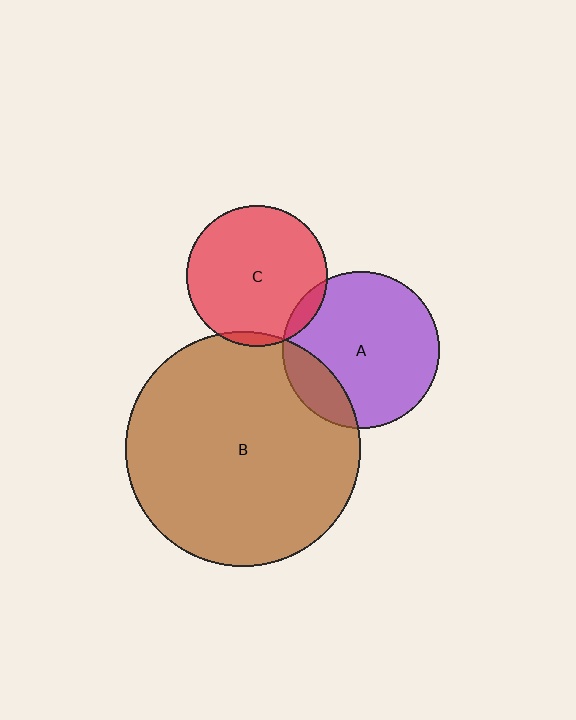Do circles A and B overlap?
Yes.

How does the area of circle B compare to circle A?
Approximately 2.2 times.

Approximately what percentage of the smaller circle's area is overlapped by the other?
Approximately 15%.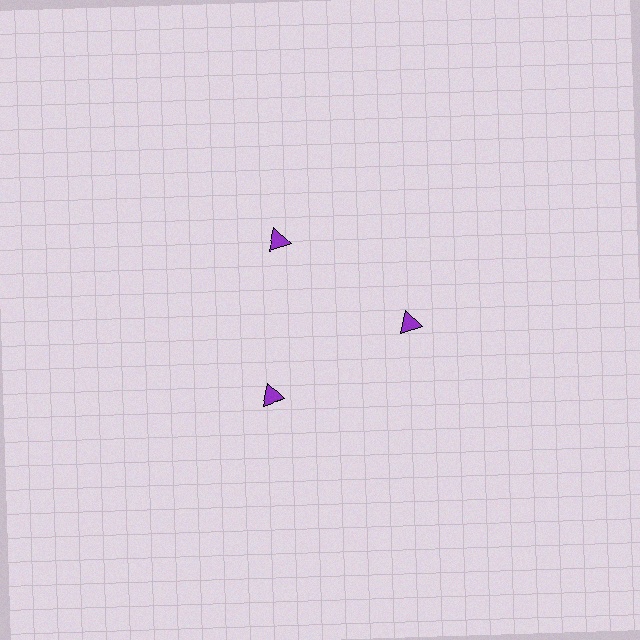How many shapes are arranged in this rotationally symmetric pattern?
There are 3 shapes, arranged in 3 groups of 1.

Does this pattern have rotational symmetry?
Yes, this pattern has 3-fold rotational symmetry. It looks the same after rotating 120 degrees around the center.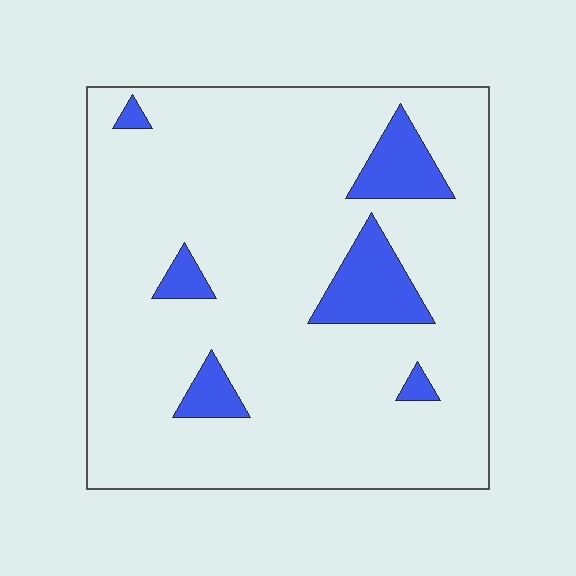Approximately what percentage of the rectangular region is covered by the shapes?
Approximately 10%.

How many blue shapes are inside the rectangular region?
6.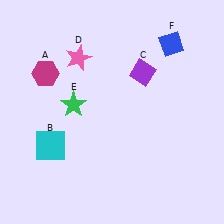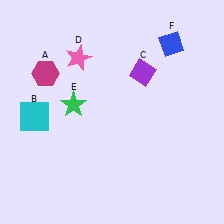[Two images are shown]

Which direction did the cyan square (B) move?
The cyan square (B) moved up.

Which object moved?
The cyan square (B) moved up.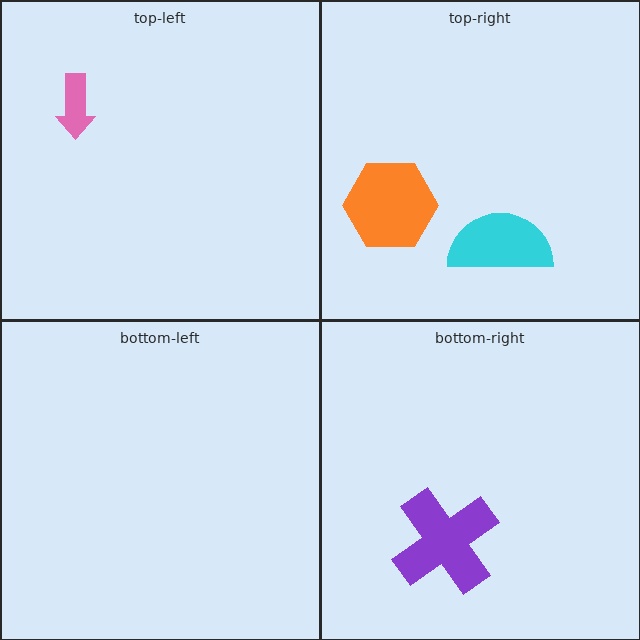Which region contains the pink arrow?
The top-left region.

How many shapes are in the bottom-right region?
1.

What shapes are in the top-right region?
The orange hexagon, the cyan semicircle.